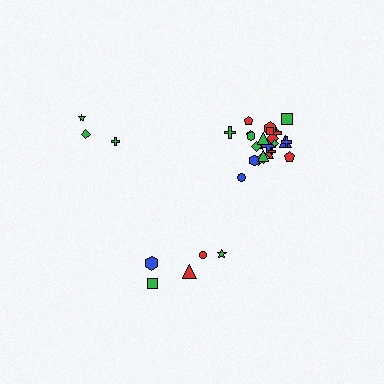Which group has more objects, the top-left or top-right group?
The top-right group.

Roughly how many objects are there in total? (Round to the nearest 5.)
Roughly 35 objects in total.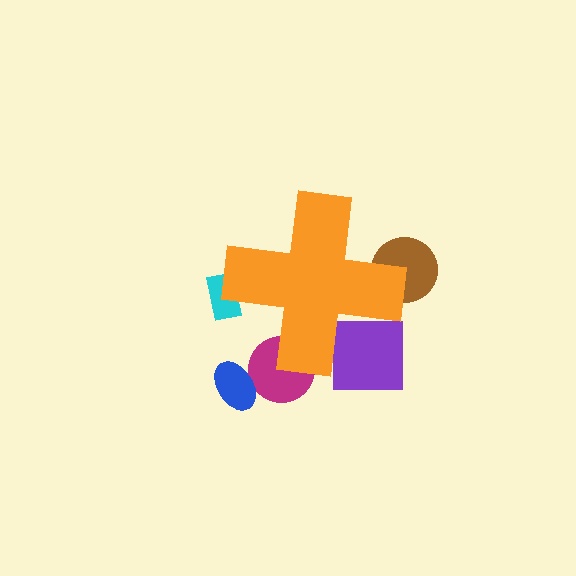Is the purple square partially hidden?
Yes, the purple square is partially hidden behind the orange cross.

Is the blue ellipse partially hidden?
No, the blue ellipse is fully visible.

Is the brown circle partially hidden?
Yes, the brown circle is partially hidden behind the orange cross.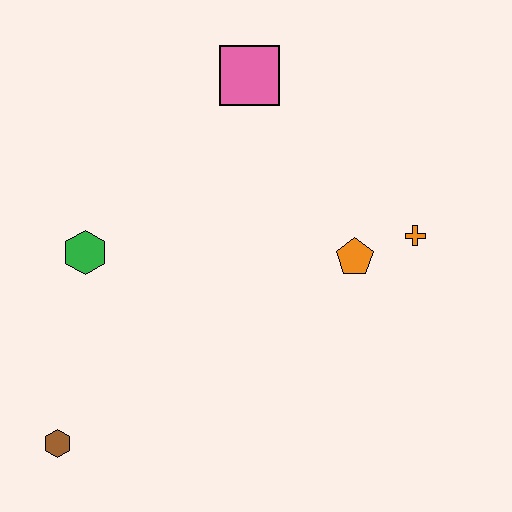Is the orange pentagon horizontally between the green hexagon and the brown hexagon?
No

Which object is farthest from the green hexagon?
The orange cross is farthest from the green hexagon.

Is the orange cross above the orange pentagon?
Yes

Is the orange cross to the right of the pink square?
Yes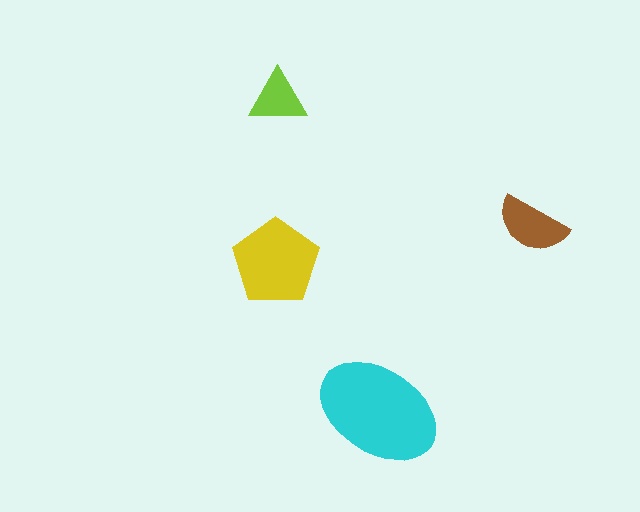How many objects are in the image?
There are 4 objects in the image.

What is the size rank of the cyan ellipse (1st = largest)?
1st.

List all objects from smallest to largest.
The lime triangle, the brown semicircle, the yellow pentagon, the cyan ellipse.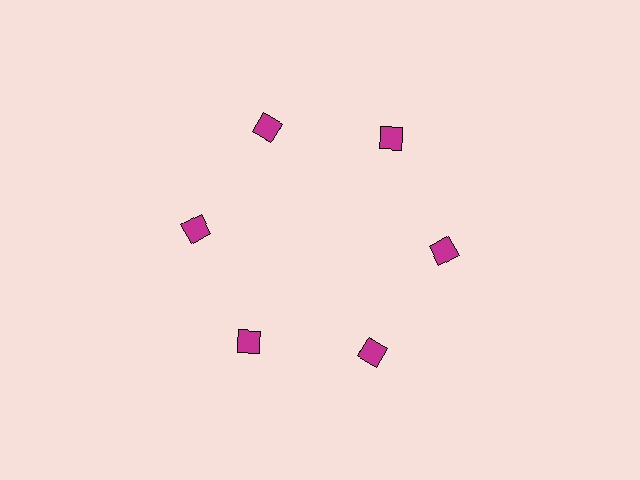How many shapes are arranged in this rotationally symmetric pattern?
There are 6 shapes, arranged in 6 groups of 1.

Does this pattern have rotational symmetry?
Yes, this pattern has 6-fold rotational symmetry. It looks the same after rotating 60 degrees around the center.